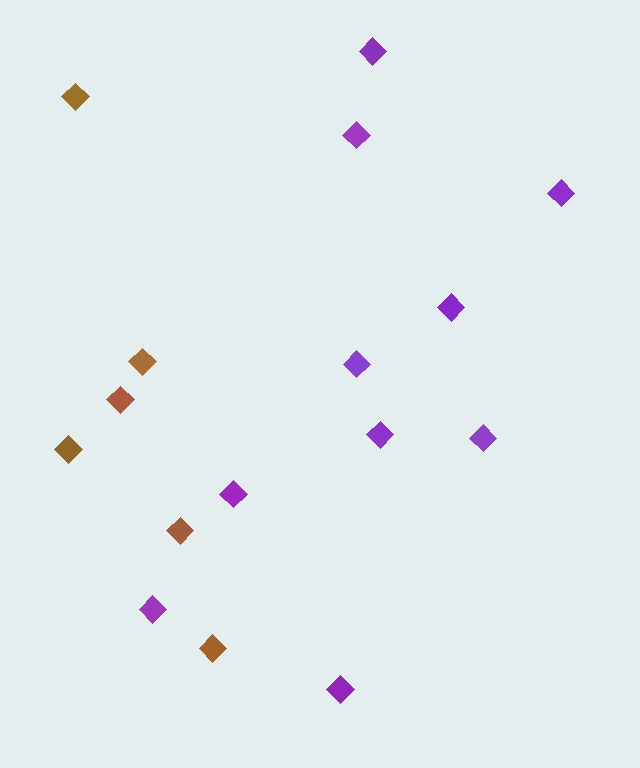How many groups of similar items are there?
There are 2 groups: one group of purple diamonds (10) and one group of brown diamonds (6).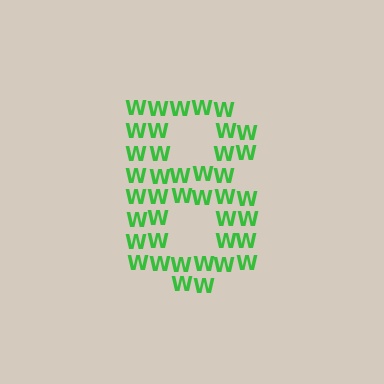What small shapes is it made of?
It is made of small letter W's.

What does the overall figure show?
The overall figure shows the digit 8.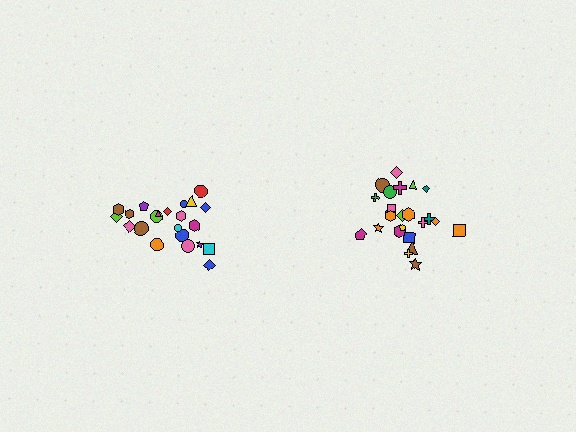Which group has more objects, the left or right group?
The right group.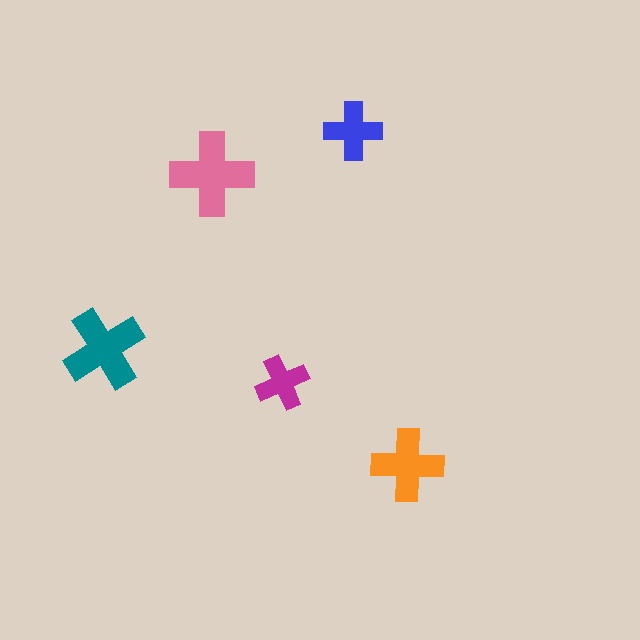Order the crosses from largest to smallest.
the pink one, the teal one, the orange one, the blue one, the magenta one.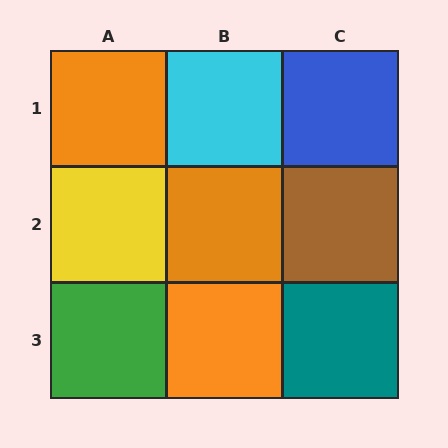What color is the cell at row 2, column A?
Yellow.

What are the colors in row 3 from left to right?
Green, orange, teal.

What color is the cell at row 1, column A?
Orange.